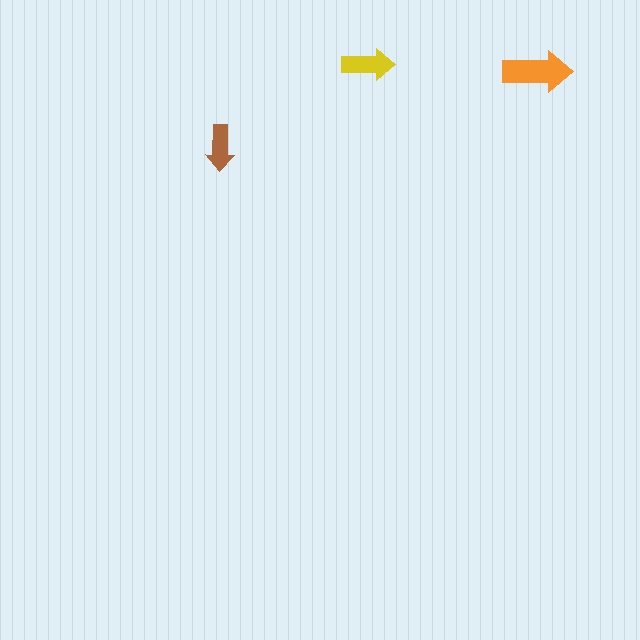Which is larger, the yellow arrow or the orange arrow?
The orange one.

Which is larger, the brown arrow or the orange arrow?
The orange one.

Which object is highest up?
The yellow arrow is topmost.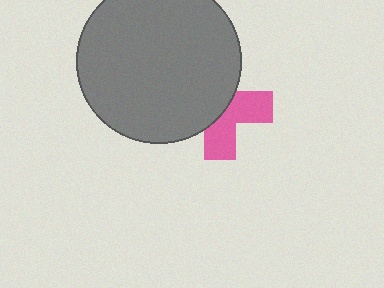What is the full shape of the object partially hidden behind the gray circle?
The partially hidden object is a pink cross.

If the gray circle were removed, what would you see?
You would see the complete pink cross.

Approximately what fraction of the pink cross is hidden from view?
Roughly 55% of the pink cross is hidden behind the gray circle.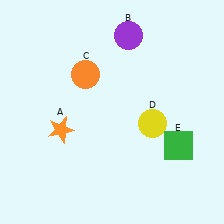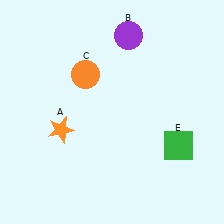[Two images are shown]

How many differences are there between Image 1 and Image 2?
There is 1 difference between the two images.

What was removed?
The yellow circle (D) was removed in Image 2.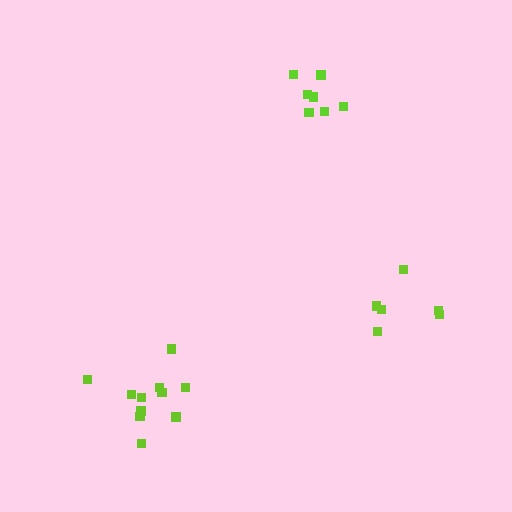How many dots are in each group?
Group 1: 7 dots, Group 2: 11 dots, Group 3: 6 dots (24 total).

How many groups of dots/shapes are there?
There are 3 groups.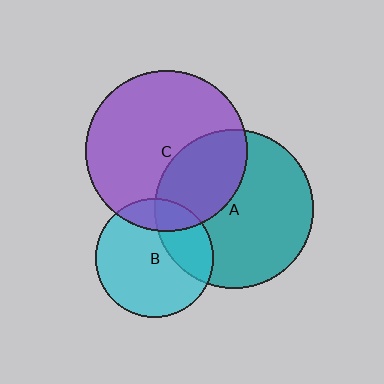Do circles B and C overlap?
Yes.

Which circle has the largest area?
Circle C (purple).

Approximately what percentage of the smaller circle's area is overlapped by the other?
Approximately 15%.